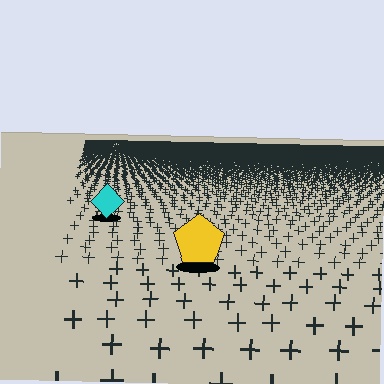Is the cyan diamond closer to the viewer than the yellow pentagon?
No. The yellow pentagon is closer — you can tell from the texture gradient: the ground texture is coarser near it.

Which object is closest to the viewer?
The yellow pentagon is closest. The texture marks near it are larger and more spread out.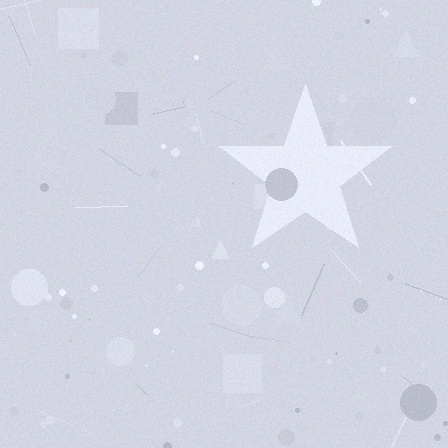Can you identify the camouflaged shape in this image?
The camouflaged shape is a star.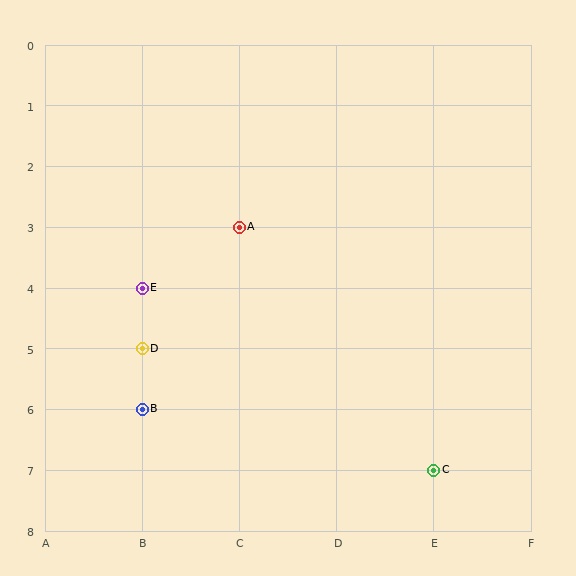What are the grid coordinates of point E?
Point E is at grid coordinates (B, 4).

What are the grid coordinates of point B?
Point B is at grid coordinates (B, 6).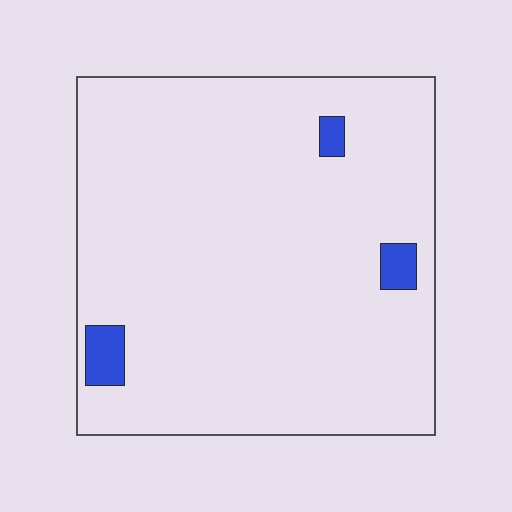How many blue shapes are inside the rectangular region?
3.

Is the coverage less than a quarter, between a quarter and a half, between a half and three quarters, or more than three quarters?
Less than a quarter.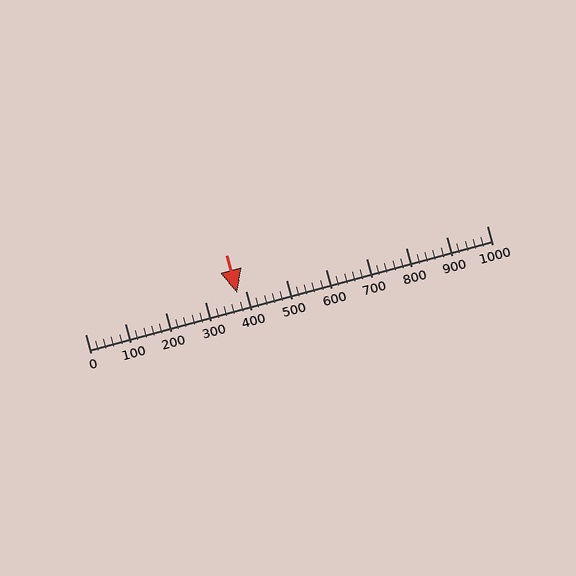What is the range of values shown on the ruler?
The ruler shows values from 0 to 1000.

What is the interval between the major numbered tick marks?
The major tick marks are spaced 100 units apart.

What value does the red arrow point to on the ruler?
The red arrow points to approximately 378.